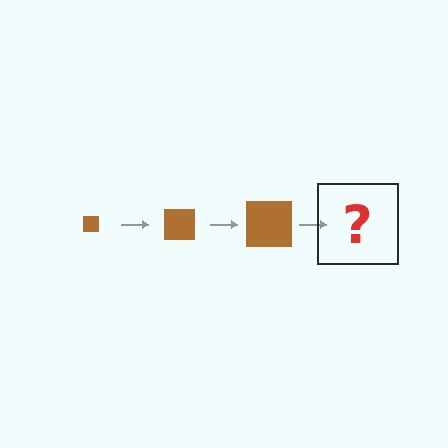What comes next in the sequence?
The next element should be a brown square, larger than the previous one.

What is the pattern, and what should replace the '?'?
The pattern is that the square gets progressively larger each step. The '?' should be a brown square, larger than the previous one.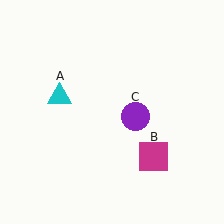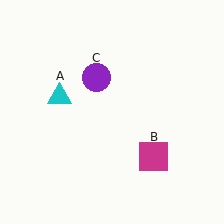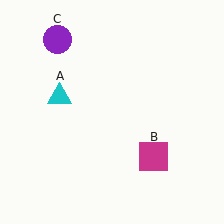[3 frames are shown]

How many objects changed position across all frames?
1 object changed position: purple circle (object C).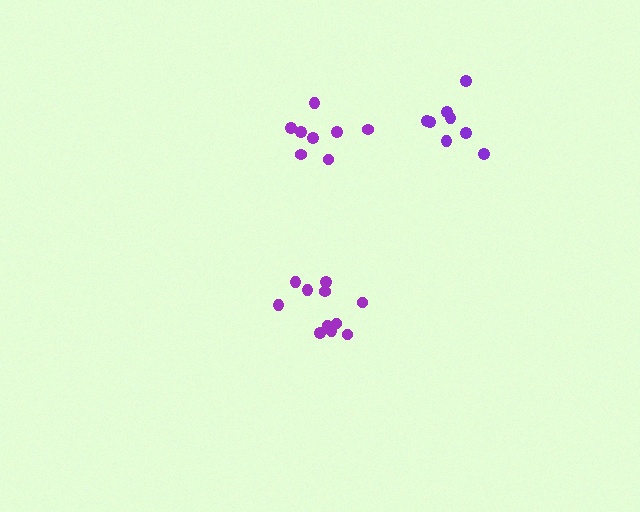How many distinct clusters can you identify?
There are 3 distinct clusters.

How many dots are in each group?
Group 1: 8 dots, Group 2: 12 dots, Group 3: 8 dots (28 total).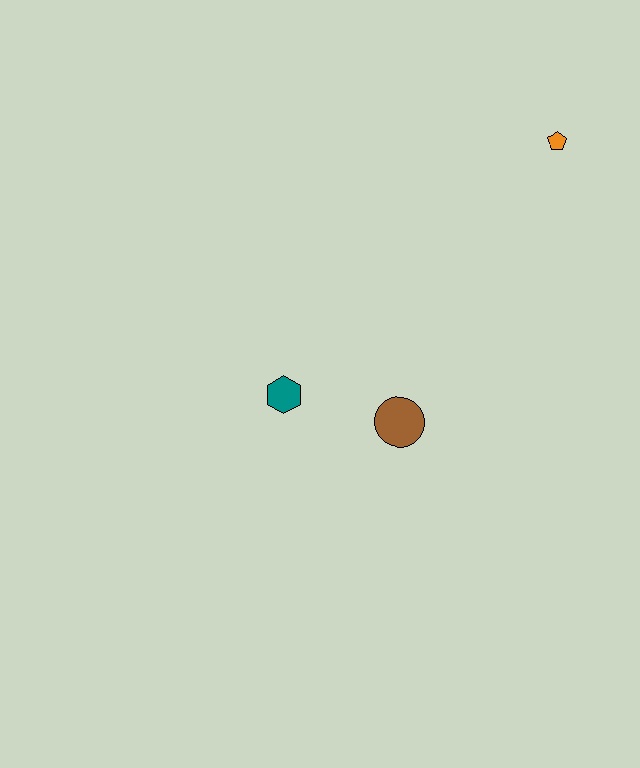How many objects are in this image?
There are 3 objects.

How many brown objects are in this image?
There is 1 brown object.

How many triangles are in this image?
There are no triangles.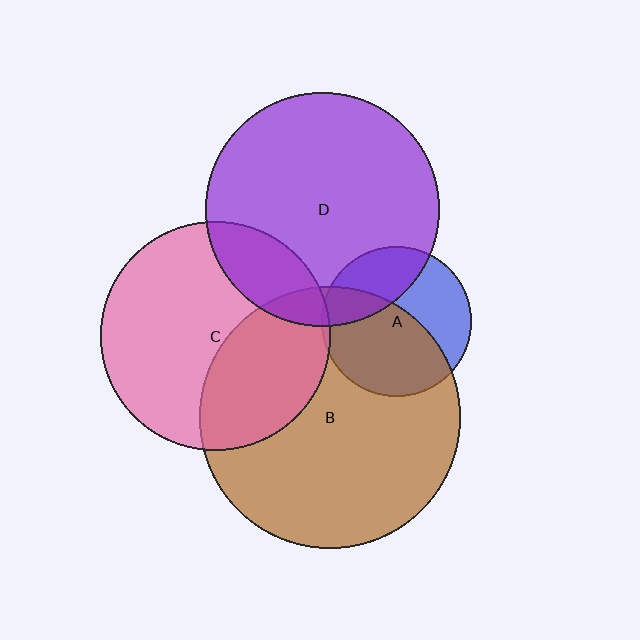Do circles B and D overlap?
Yes.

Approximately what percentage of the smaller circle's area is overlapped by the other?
Approximately 10%.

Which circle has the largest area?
Circle B (brown).